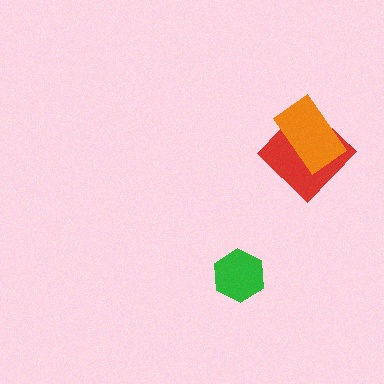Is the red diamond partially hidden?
Yes, it is partially covered by another shape.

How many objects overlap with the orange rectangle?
1 object overlaps with the orange rectangle.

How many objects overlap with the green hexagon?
0 objects overlap with the green hexagon.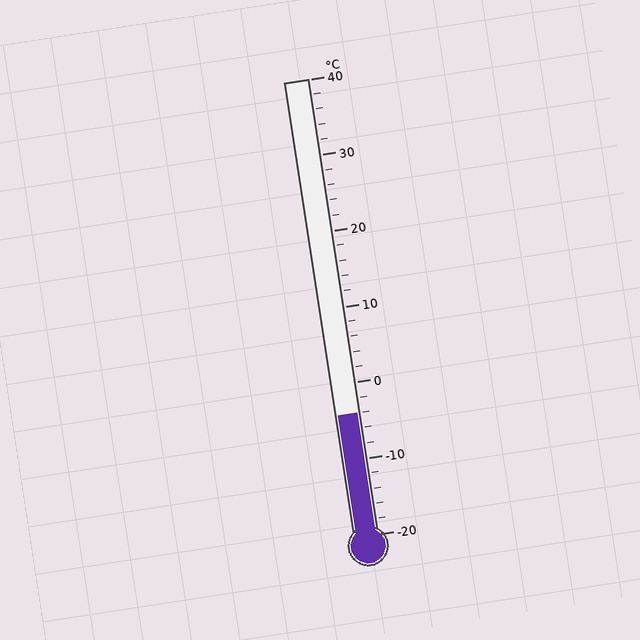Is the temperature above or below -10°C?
The temperature is above -10°C.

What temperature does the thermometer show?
The thermometer shows approximately -4°C.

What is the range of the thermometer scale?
The thermometer scale ranges from -20°C to 40°C.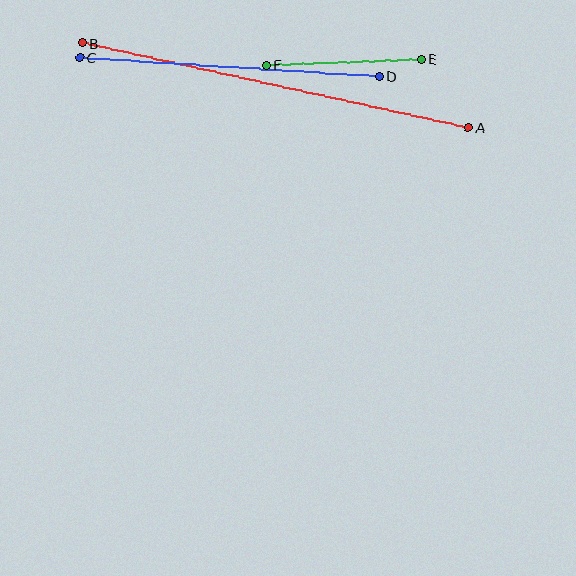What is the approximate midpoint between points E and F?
The midpoint is at approximately (344, 62) pixels.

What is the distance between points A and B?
The distance is approximately 395 pixels.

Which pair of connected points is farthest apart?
Points A and B are farthest apart.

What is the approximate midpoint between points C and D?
The midpoint is at approximately (229, 67) pixels.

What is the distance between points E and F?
The distance is approximately 155 pixels.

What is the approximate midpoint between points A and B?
The midpoint is at approximately (275, 85) pixels.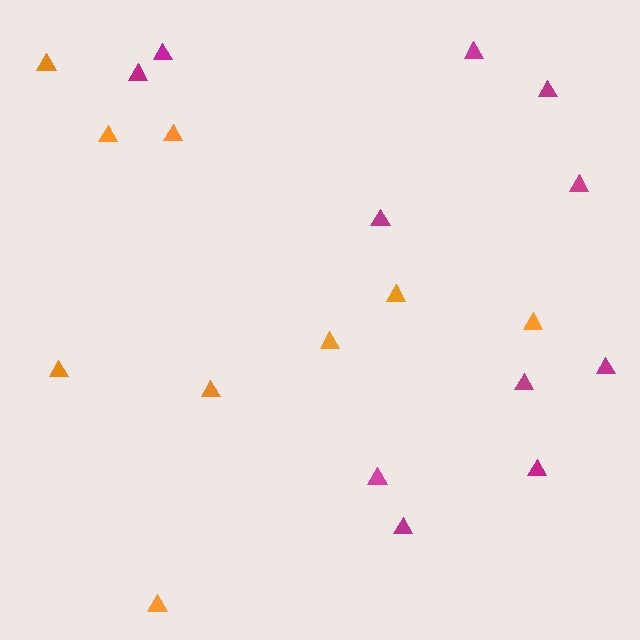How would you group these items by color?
There are 2 groups: one group of magenta triangles (11) and one group of orange triangles (9).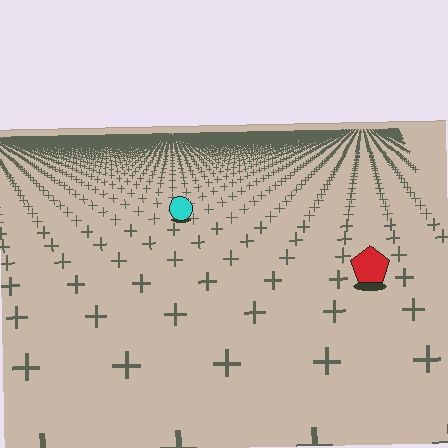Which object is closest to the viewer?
The red pentagon is closest. The texture marks near it are larger and more spread out.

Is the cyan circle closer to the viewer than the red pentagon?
No. The red pentagon is closer — you can tell from the texture gradient: the ground texture is coarser near it.